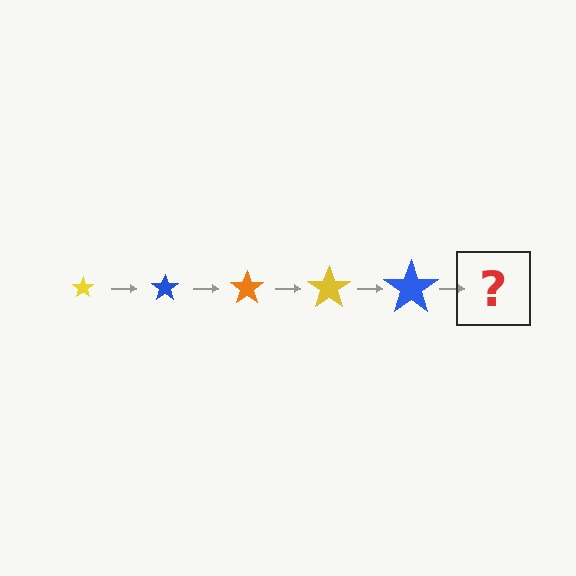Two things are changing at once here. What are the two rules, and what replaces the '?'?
The two rules are that the star grows larger each step and the color cycles through yellow, blue, and orange. The '?' should be an orange star, larger than the previous one.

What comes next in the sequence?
The next element should be an orange star, larger than the previous one.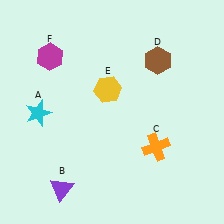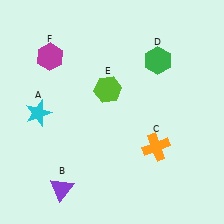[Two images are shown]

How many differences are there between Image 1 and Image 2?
There are 2 differences between the two images.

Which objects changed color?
D changed from brown to green. E changed from yellow to lime.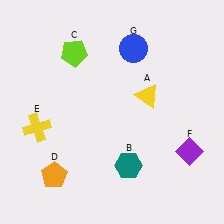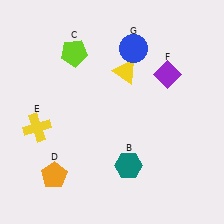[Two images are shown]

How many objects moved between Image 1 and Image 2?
2 objects moved between the two images.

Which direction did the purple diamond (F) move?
The purple diamond (F) moved up.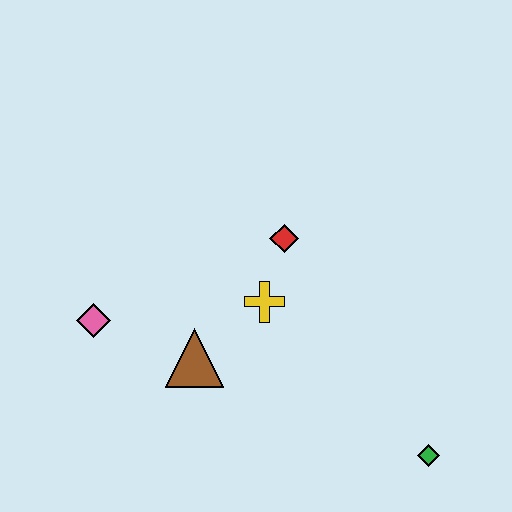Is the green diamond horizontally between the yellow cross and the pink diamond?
No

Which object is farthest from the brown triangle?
The green diamond is farthest from the brown triangle.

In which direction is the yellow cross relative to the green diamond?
The yellow cross is to the left of the green diamond.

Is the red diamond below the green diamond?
No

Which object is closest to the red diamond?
The yellow cross is closest to the red diamond.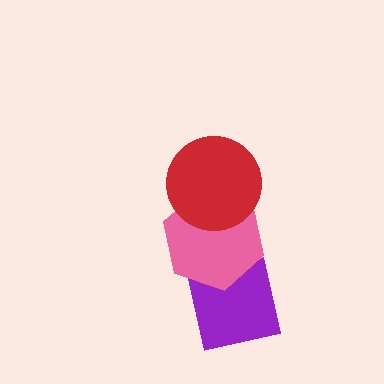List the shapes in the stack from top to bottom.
From top to bottom: the red circle, the pink hexagon, the purple square.